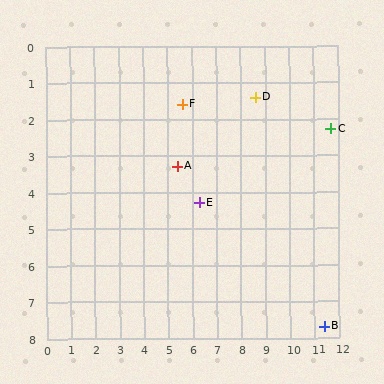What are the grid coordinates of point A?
Point A is at approximately (5.4, 3.3).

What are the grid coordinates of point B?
Point B is at approximately (11.4, 7.7).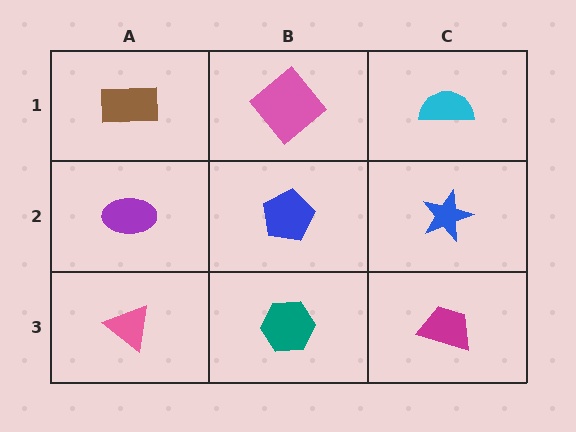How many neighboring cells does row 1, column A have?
2.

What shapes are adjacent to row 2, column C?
A cyan semicircle (row 1, column C), a magenta trapezoid (row 3, column C), a blue pentagon (row 2, column B).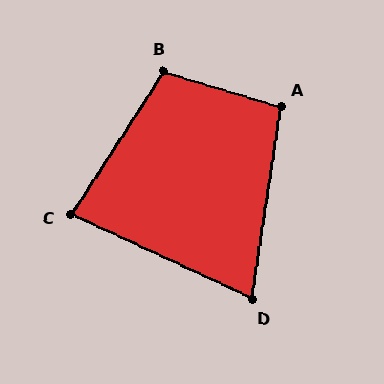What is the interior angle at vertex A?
Approximately 98 degrees (obtuse).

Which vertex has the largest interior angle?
B, at approximately 107 degrees.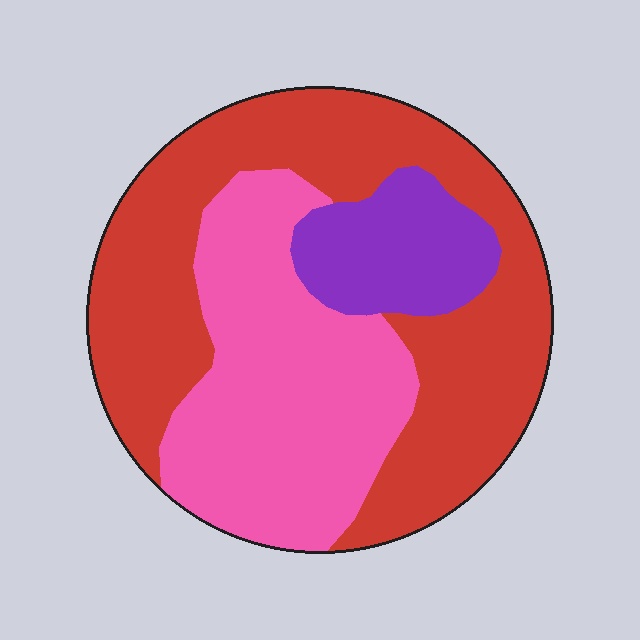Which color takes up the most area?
Red, at roughly 50%.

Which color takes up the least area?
Purple, at roughly 15%.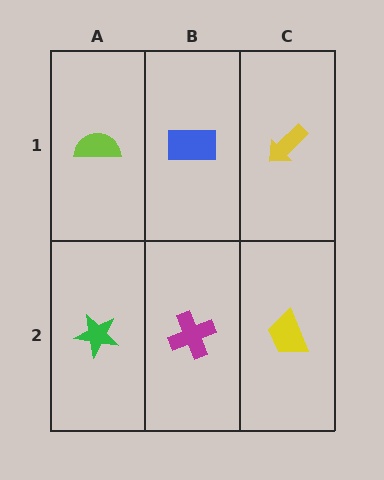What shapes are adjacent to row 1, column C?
A yellow trapezoid (row 2, column C), a blue rectangle (row 1, column B).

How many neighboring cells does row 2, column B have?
3.